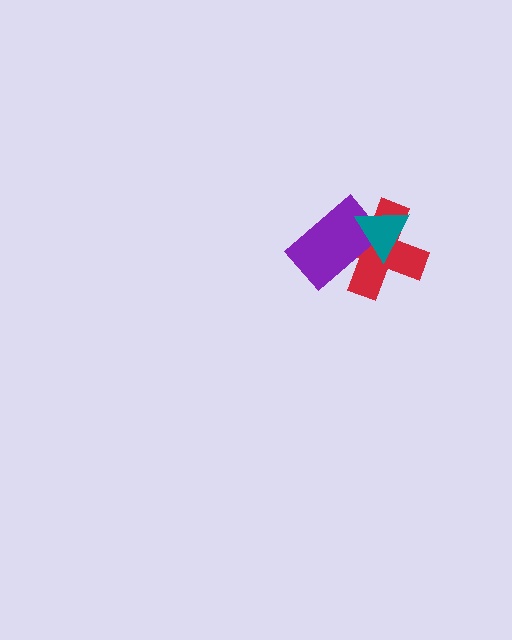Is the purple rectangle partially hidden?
Yes, it is partially covered by another shape.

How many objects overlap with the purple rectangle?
2 objects overlap with the purple rectangle.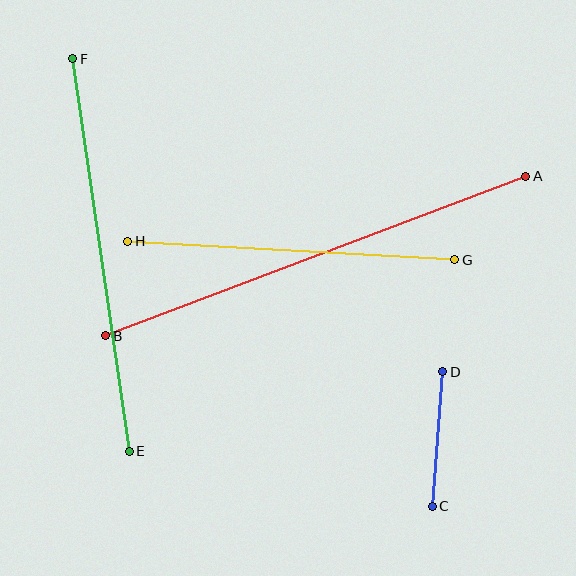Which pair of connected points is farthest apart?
Points A and B are farthest apart.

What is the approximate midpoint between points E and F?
The midpoint is at approximately (101, 255) pixels.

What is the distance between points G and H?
The distance is approximately 327 pixels.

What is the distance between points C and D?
The distance is approximately 135 pixels.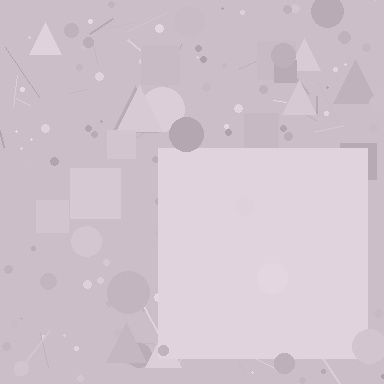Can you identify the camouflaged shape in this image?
The camouflaged shape is a square.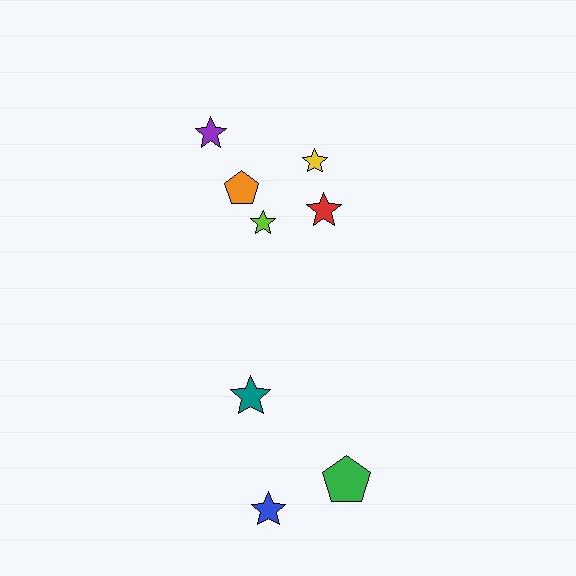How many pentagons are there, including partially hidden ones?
There are 2 pentagons.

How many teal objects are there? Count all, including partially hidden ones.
There is 1 teal object.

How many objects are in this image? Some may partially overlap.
There are 8 objects.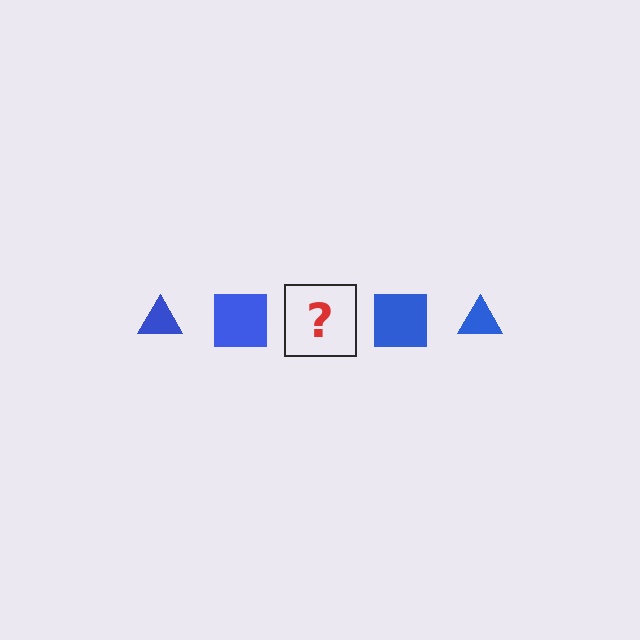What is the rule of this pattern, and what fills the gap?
The rule is that the pattern cycles through triangle, square shapes in blue. The gap should be filled with a blue triangle.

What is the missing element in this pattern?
The missing element is a blue triangle.